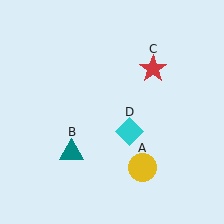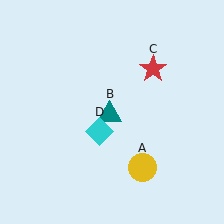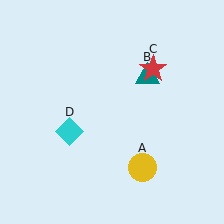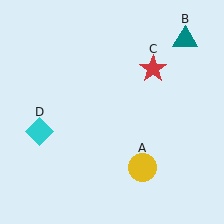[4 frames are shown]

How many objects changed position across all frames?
2 objects changed position: teal triangle (object B), cyan diamond (object D).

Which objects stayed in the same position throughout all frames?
Yellow circle (object A) and red star (object C) remained stationary.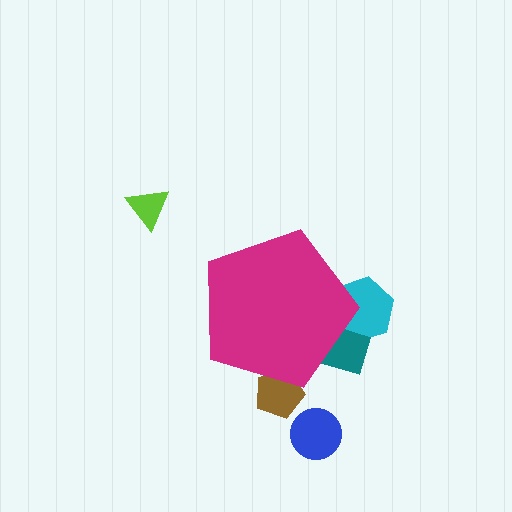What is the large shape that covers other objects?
A magenta pentagon.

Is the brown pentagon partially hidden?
Yes, the brown pentagon is partially hidden behind the magenta pentagon.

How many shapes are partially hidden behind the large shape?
3 shapes are partially hidden.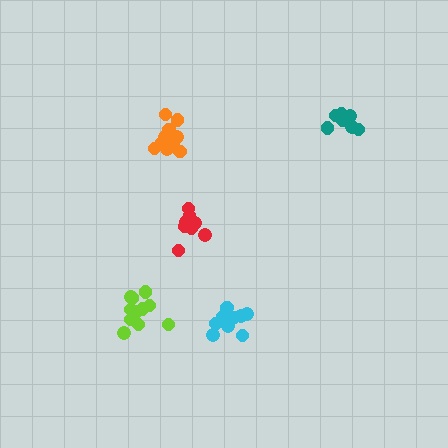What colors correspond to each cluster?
The clusters are colored: orange, red, teal, cyan, lime.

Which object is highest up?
The teal cluster is topmost.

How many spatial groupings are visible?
There are 5 spatial groupings.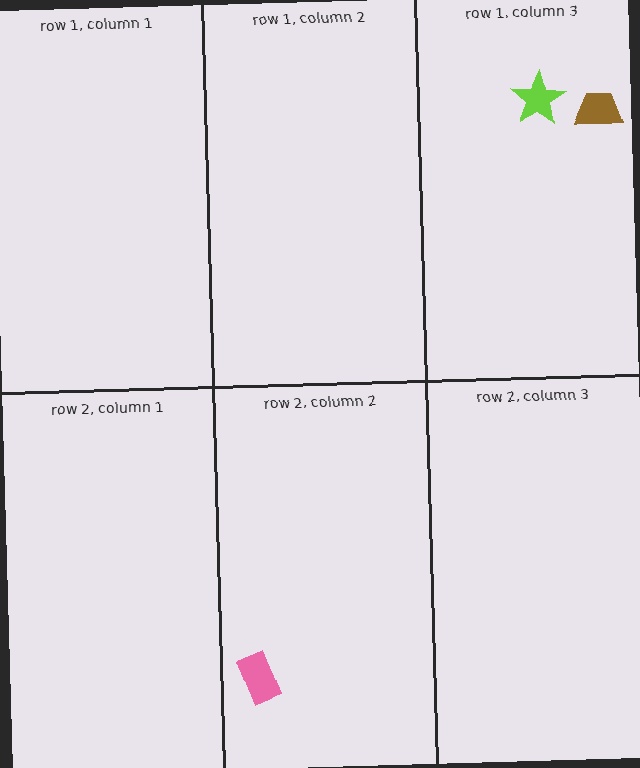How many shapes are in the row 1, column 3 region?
2.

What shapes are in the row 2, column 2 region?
The pink rectangle.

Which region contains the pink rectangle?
The row 2, column 2 region.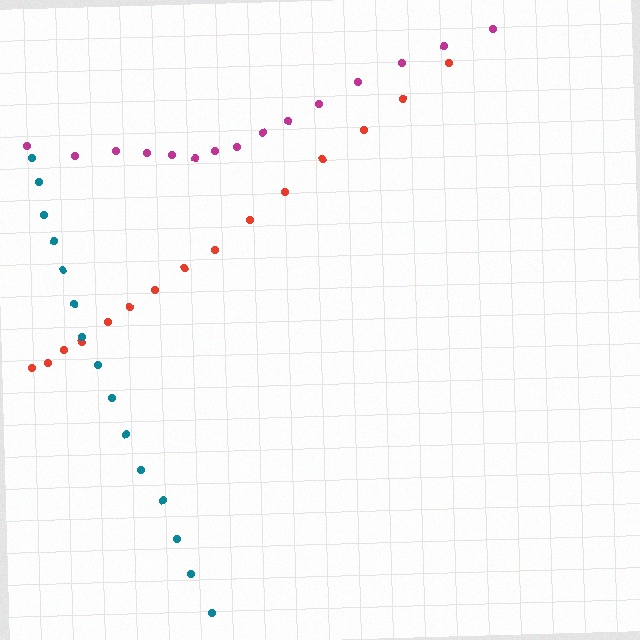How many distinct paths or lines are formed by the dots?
There are 3 distinct paths.